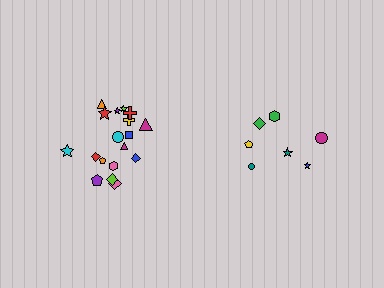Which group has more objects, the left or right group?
The left group.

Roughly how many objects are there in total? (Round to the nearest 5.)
Roughly 25 objects in total.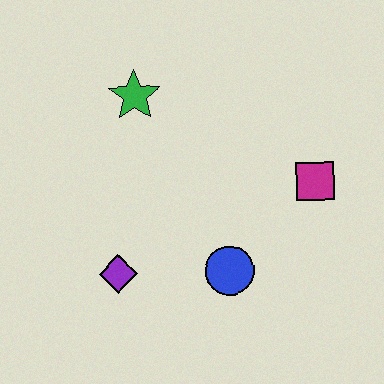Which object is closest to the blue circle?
The purple diamond is closest to the blue circle.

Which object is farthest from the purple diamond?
The magenta square is farthest from the purple diamond.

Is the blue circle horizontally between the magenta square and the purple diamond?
Yes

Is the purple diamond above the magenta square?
No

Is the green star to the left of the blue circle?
Yes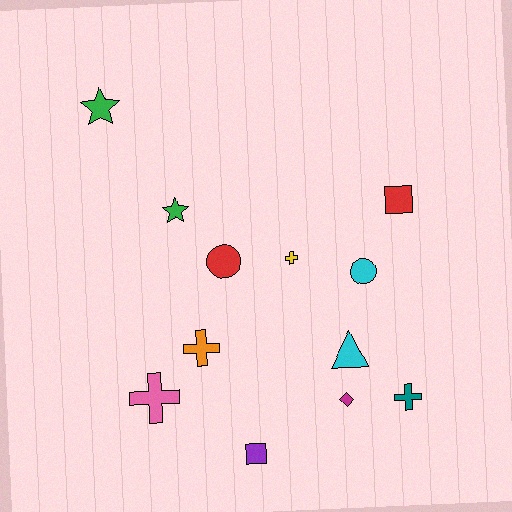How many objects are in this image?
There are 12 objects.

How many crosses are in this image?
There are 4 crosses.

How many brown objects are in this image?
There are no brown objects.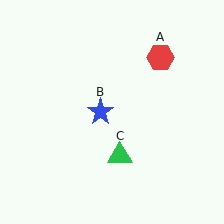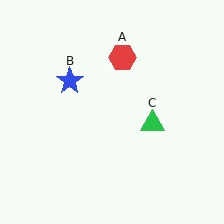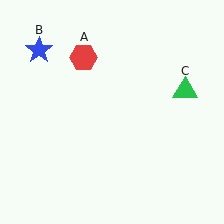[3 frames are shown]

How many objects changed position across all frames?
3 objects changed position: red hexagon (object A), blue star (object B), green triangle (object C).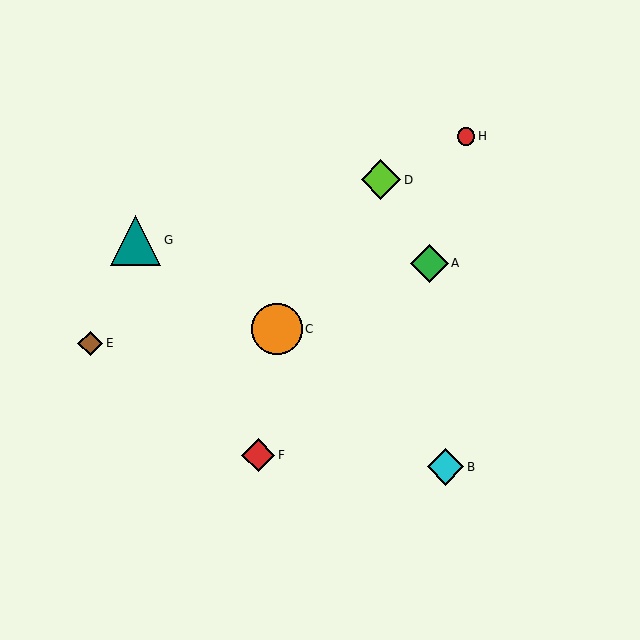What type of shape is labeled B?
Shape B is a cyan diamond.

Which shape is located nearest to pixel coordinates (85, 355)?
The brown diamond (labeled E) at (90, 343) is nearest to that location.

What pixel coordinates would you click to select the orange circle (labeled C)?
Click at (277, 329) to select the orange circle C.